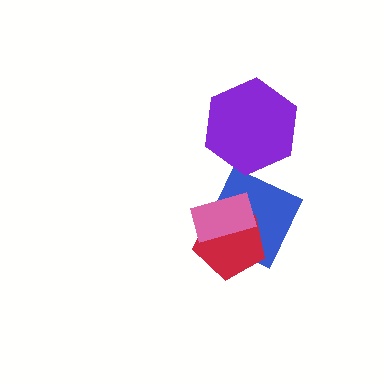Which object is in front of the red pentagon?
The pink rectangle is in front of the red pentagon.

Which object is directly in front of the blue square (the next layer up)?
The red pentagon is directly in front of the blue square.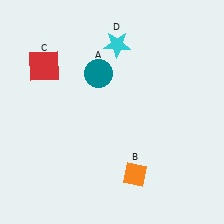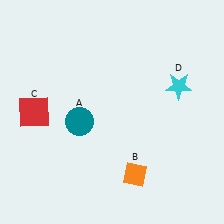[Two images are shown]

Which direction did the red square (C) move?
The red square (C) moved down.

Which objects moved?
The objects that moved are: the teal circle (A), the red square (C), the cyan star (D).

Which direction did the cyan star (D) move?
The cyan star (D) moved right.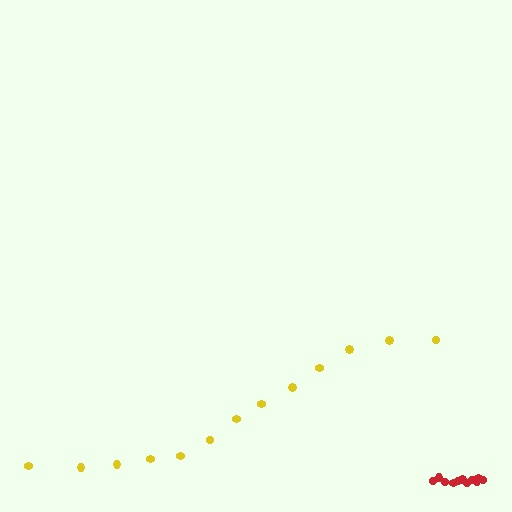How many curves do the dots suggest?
There are 2 distinct paths.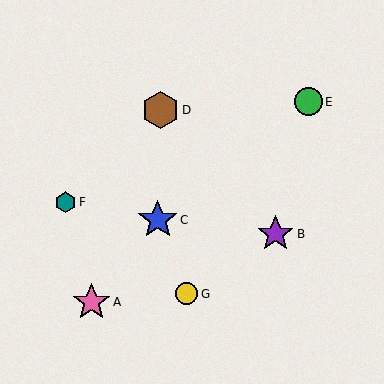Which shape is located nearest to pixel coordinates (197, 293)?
The yellow circle (labeled G) at (187, 294) is nearest to that location.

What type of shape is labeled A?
Shape A is a pink star.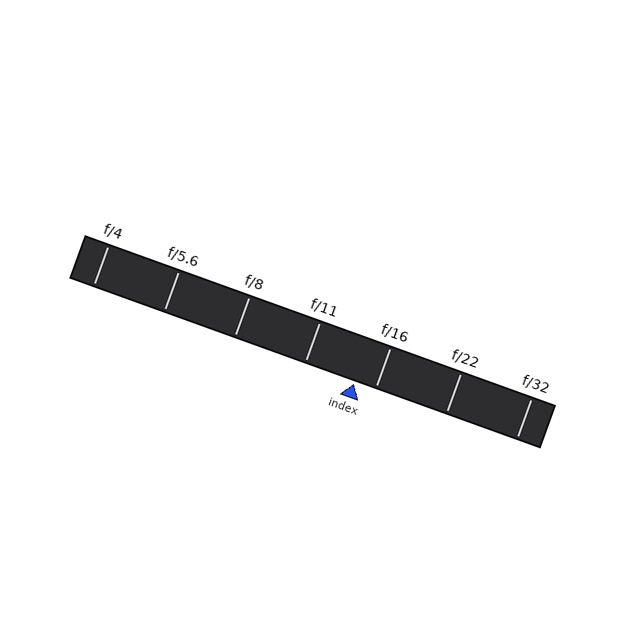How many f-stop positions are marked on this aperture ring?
There are 7 f-stop positions marked.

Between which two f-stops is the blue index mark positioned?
The index mark is between f/11 and f/16.